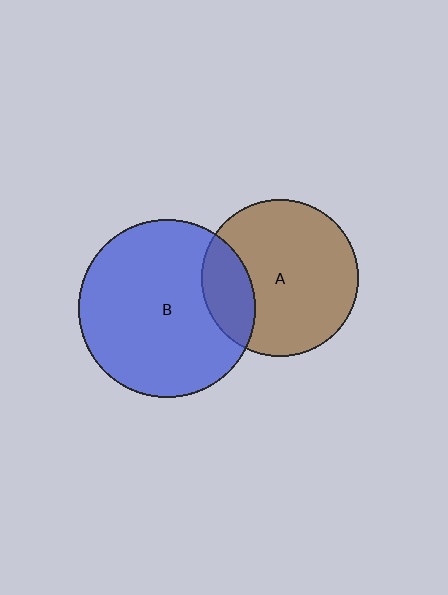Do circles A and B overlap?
Yes.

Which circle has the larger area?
Circle B (blue).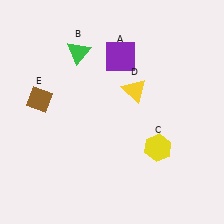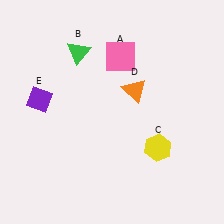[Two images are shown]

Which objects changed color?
A changed from purple to pink. D changed from yellow to orange. E changed from brown to purple.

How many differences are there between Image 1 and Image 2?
There are 3 differences between the two images.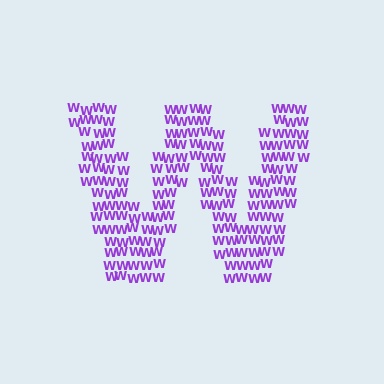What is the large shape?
The large shape is the letter W.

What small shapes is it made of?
It is made of small letter W's.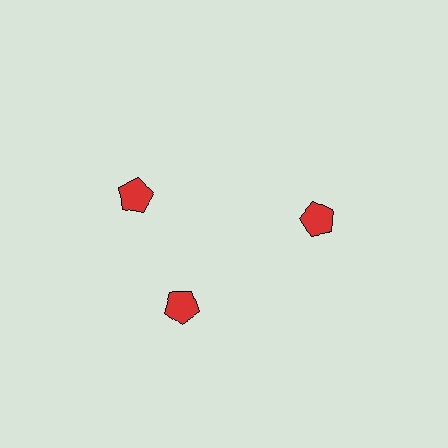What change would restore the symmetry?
The symmetry would be restored by rotating it back into even spacing with its neighbors so that all 3 pentagons sit at equal angles and equal distance from the center.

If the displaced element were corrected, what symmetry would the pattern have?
It would have 3-fold rotational symmetry — the pattern would map onto itself every 120 degrees.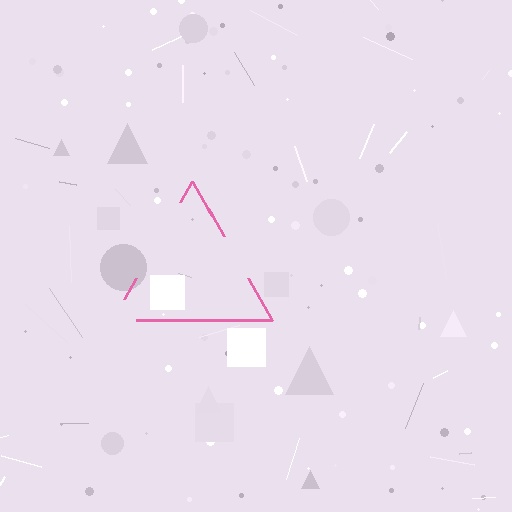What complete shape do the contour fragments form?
The contour fragments form a triangle.